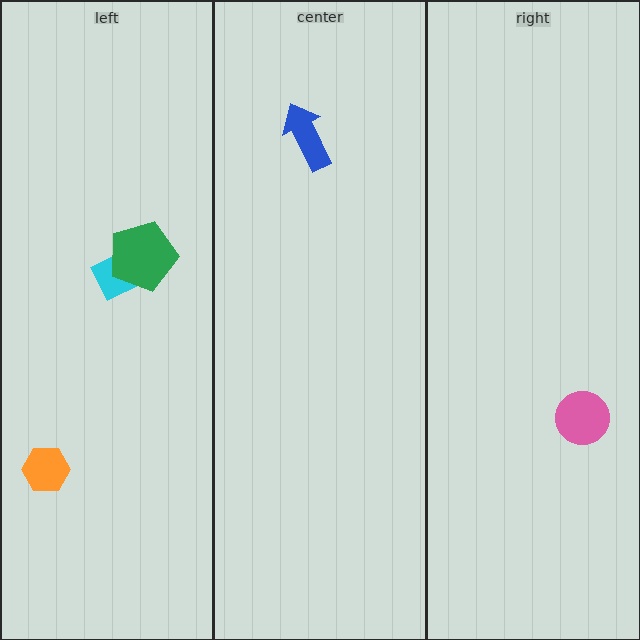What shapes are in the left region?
The cyan diamond, the green pentagon, the orange hexagon.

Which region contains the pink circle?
The right region.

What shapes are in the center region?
The blue arrow.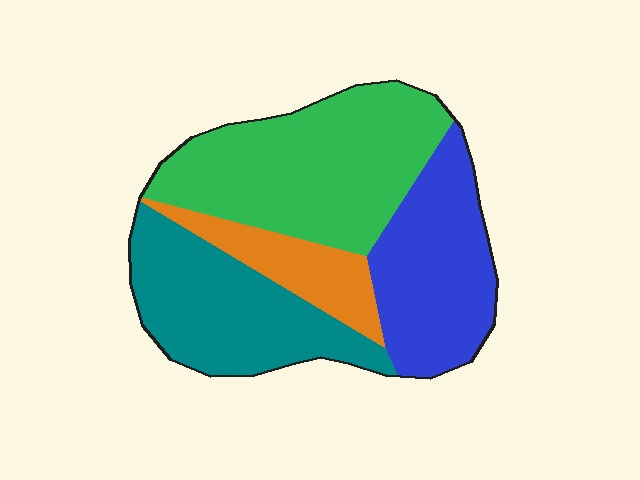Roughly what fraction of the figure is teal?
Teal covers roughly 25% of the figure.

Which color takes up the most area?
Green, at roughly 35%.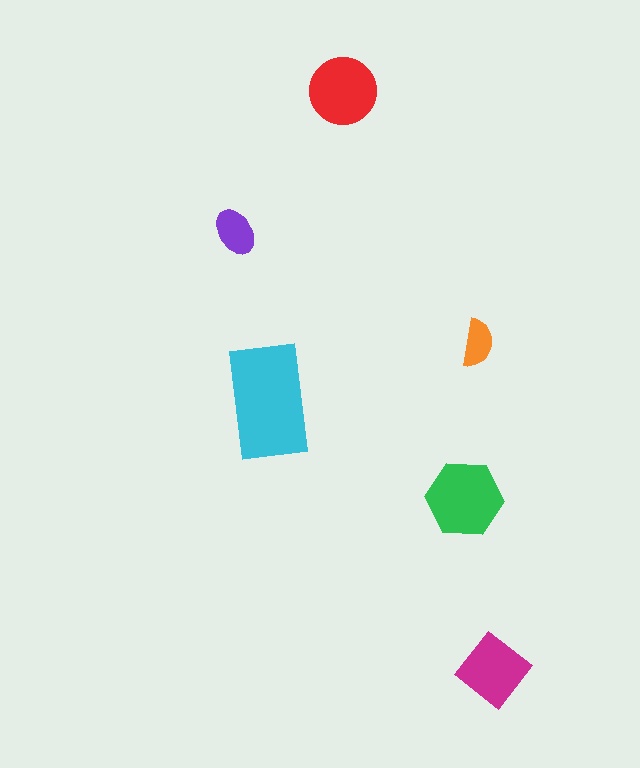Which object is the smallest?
The orange semicircle.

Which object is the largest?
The cyan rectangle.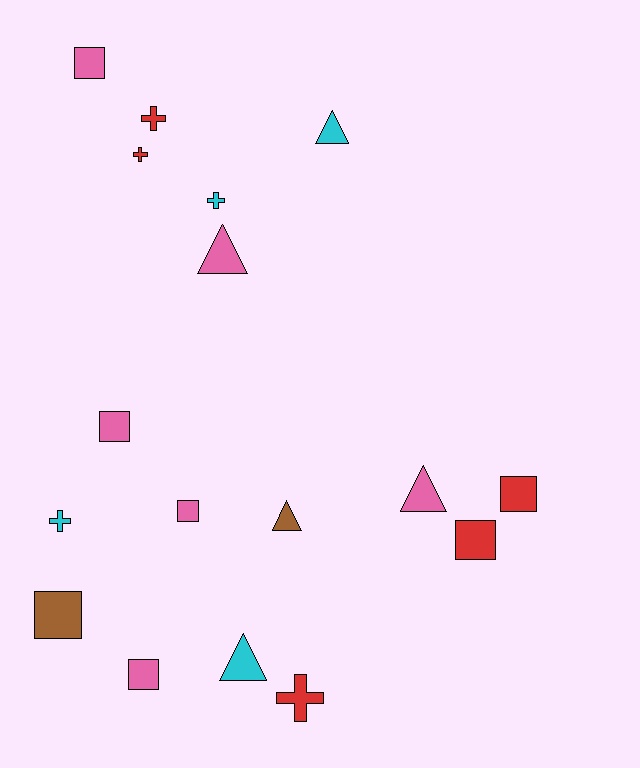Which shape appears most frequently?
Square, with 7 objects.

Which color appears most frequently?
Pink, with 6 objects.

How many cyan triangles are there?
There are 2 cyan triangles.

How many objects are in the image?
There are 17 objects.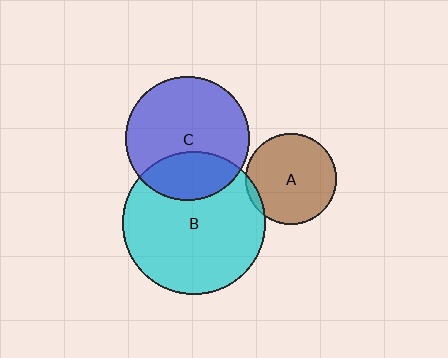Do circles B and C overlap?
Yes.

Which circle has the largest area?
Circle B (cyan).